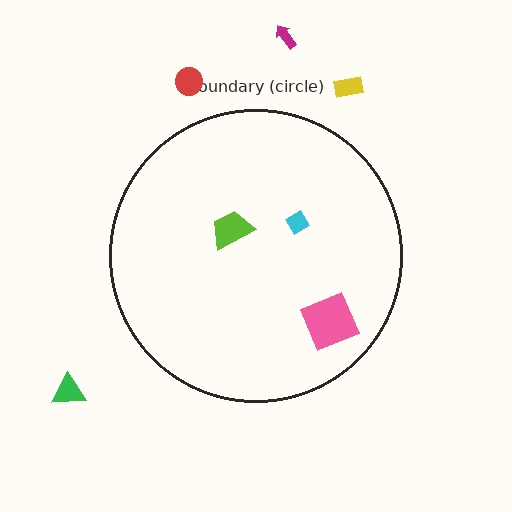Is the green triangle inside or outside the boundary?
Outside.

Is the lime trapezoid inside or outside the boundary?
Inside.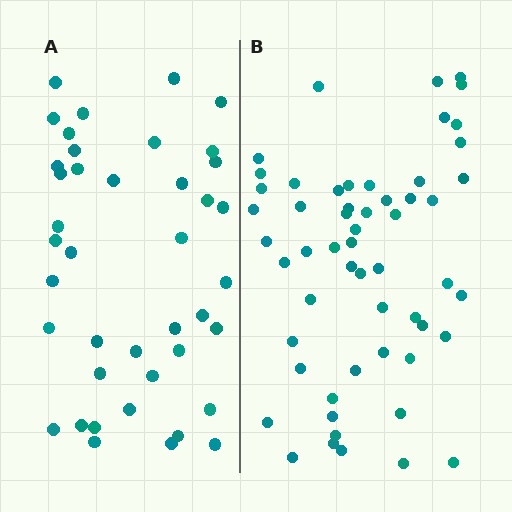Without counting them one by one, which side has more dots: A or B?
Region B (the right region) has more dots.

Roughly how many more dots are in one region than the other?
Region B has approximately 15 more dots than region A.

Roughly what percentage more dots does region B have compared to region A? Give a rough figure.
About 35% more.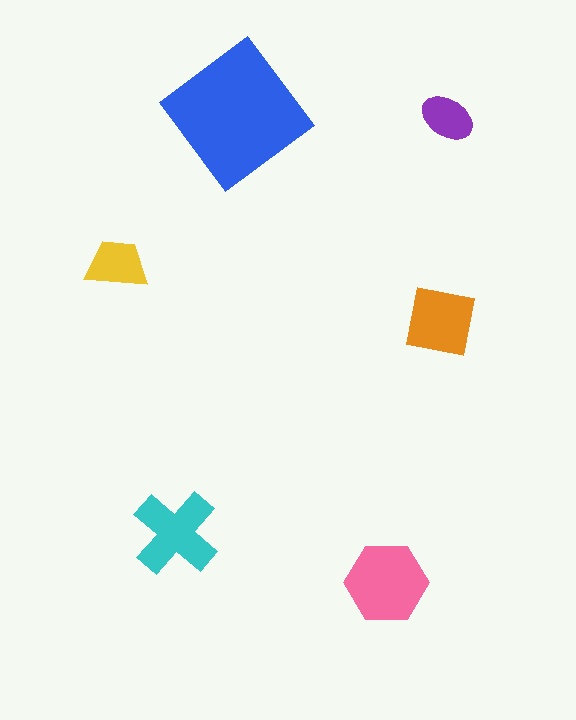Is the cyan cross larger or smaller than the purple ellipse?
Larger.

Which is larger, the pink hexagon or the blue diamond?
The blue diamond.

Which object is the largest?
The blue diamond.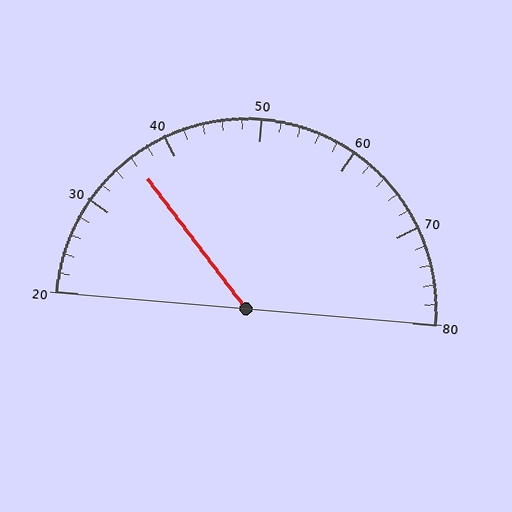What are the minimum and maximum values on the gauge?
The gauge ranges from 20 to 80.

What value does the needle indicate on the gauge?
The needle indicates approximately 36.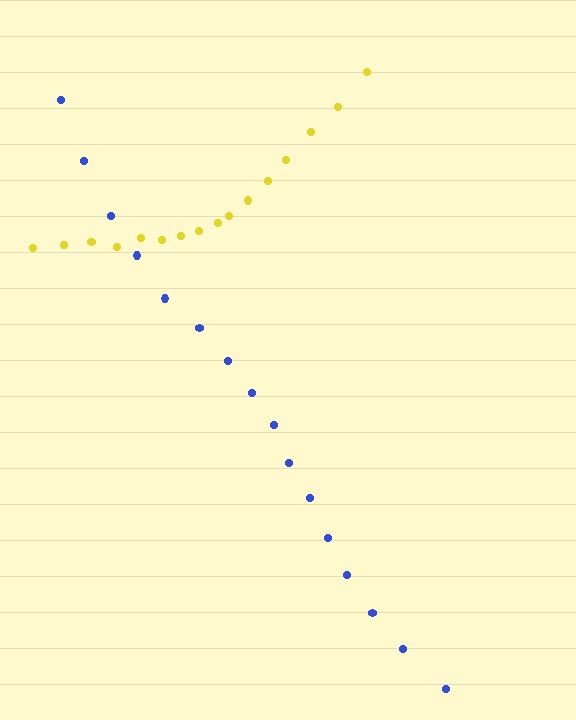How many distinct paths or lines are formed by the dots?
There are 2 distinct paths.